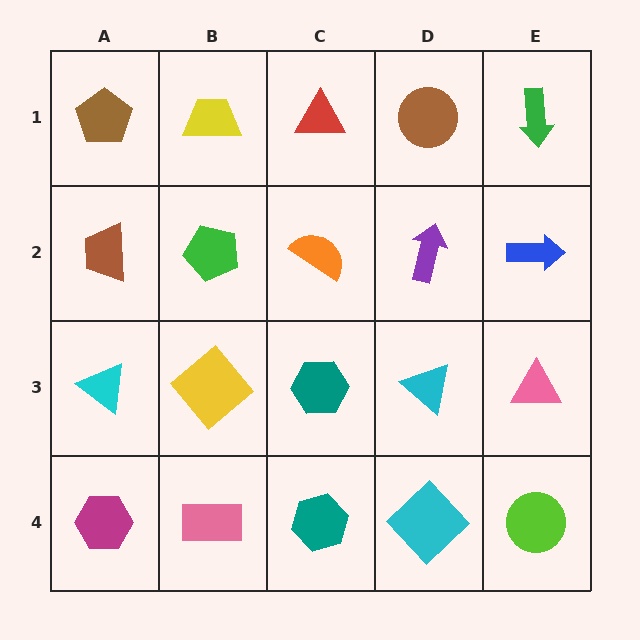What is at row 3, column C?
A teal hexagon.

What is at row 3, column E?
A pink triangle.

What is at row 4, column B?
A pink rectangle.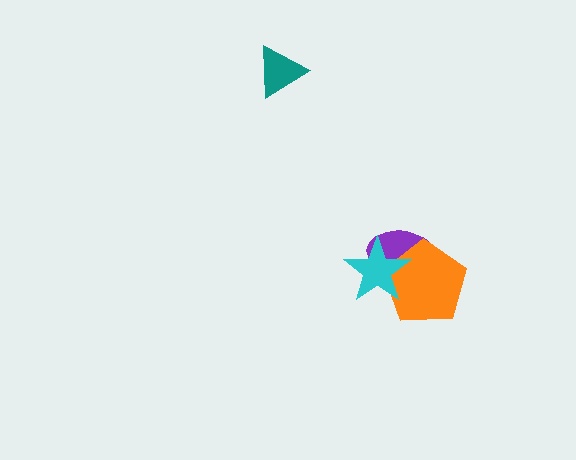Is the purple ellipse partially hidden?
Yes, it is partially covered by another shape.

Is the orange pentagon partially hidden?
Yes, it is partially covered by another shape.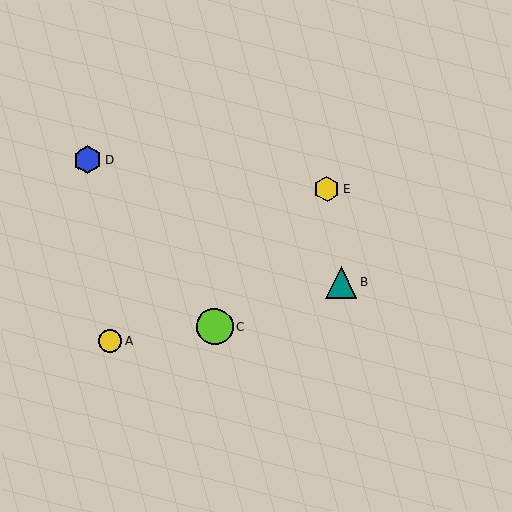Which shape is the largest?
The lime circle (labeled C) is the largest.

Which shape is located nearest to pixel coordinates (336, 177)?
The yellow hexagon (labeled E) at (327, 190) is nearest to that location.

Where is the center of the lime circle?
The center of the lime circle is at (214, 327).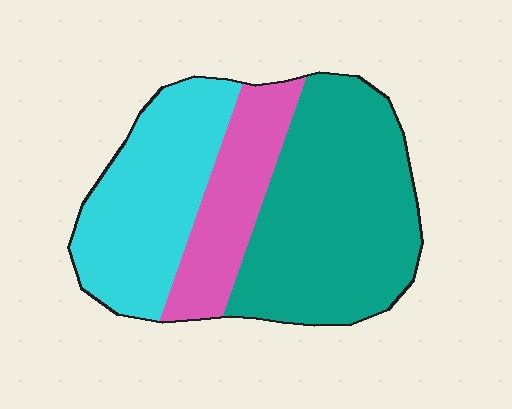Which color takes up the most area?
Teal, at roughly 50%.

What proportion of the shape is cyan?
Cyan takes up between a sixth and a third of the shape.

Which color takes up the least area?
Pink, at roughly 20%.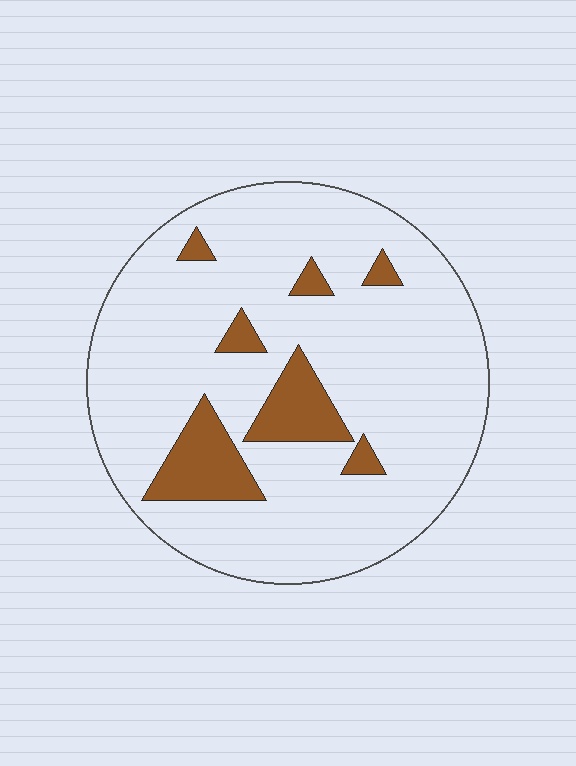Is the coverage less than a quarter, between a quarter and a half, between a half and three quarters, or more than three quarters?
Less than a quarter.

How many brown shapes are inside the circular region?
7.